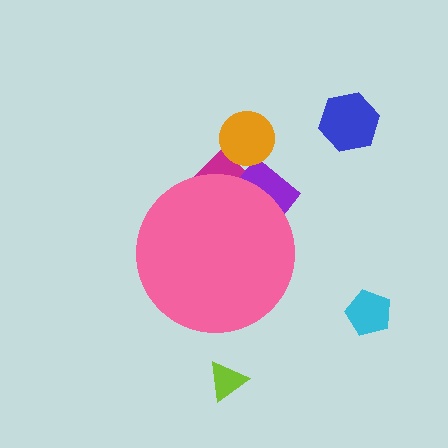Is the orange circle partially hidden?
No, the orange circle is fully visible.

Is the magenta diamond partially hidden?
Yes, the magenta diamond is partially hidden behind the pink circle.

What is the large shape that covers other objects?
A pink circle.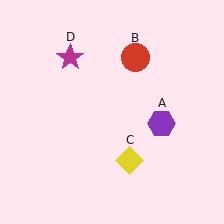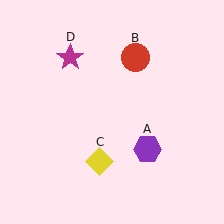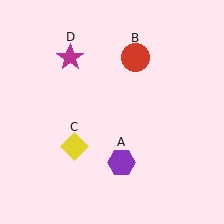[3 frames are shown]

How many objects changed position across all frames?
2 objects changed position: purple hexagon (object A), yellow diamond (object C).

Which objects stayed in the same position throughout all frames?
Red circle (object B) and magenta star (object D) remained stationary.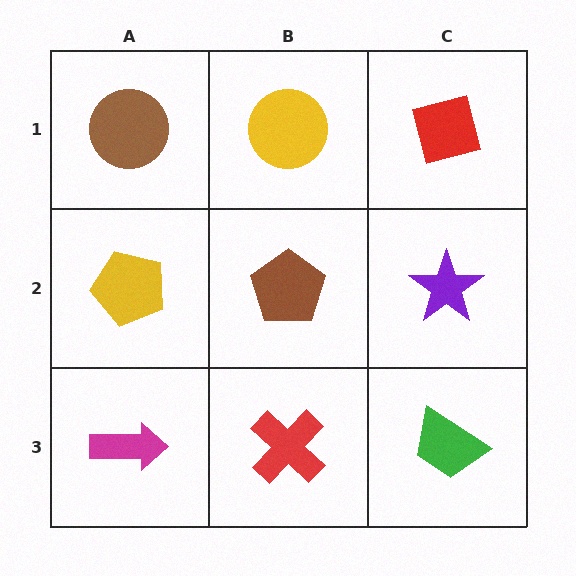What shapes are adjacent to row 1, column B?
A brown pentagon (row 2, column B), a brown circle (row 1, column A), a red square (row 1, column C).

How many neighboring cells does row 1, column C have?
2.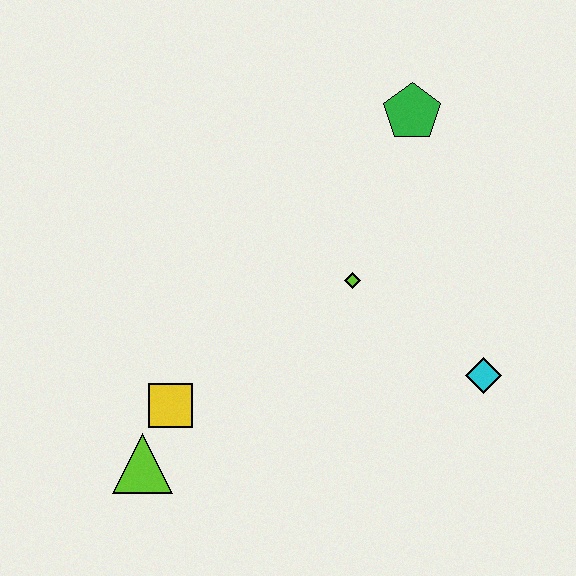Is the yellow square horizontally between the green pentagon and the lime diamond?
No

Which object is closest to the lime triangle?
The yellow square is closest to the lime triangle.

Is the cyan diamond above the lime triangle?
Yes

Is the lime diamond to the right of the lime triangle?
Yes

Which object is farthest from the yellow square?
The green pentagon is farthest from the yellow square.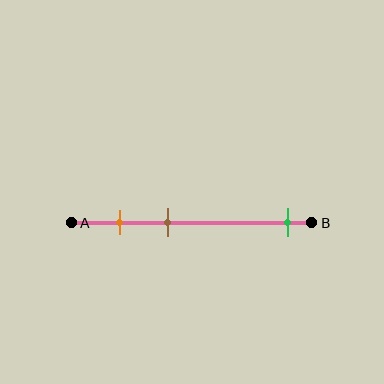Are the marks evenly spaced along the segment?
No, the marks are not evenly spaced.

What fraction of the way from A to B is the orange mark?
The orange mark is approximately 20% (0.2) of the way from A to B.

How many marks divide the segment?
There are 3 marks dividing the segment.